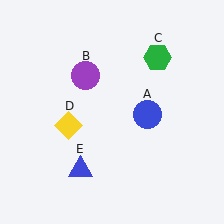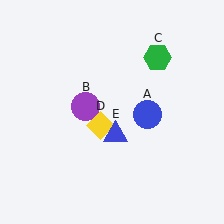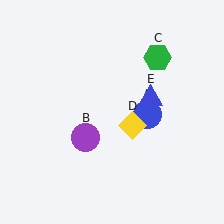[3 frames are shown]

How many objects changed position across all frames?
3 objects changed position: purple circle (object B), yellow diamond (object D), blue triangle (object E).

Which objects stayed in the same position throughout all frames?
Blue circle (object A) and green hexagon (object C) remained stationary.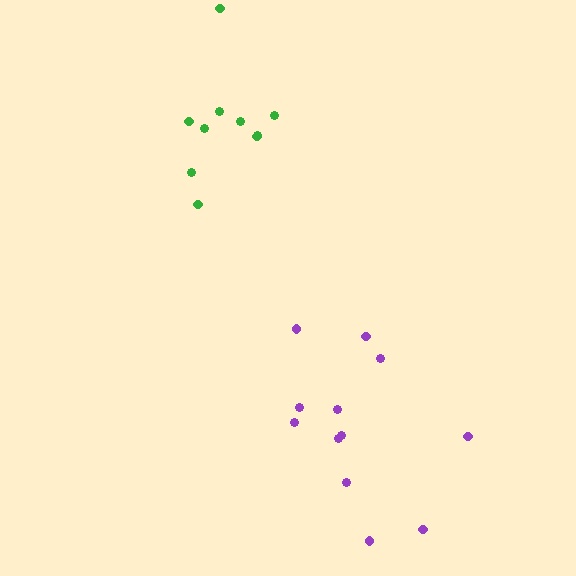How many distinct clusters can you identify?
There are 2 distinct clusters.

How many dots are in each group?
Group 1: 12 dots, Group 2: 10 dots (22 total).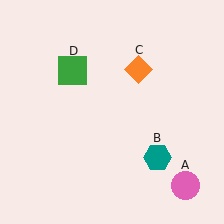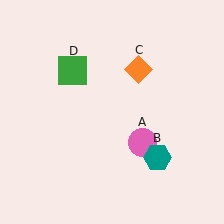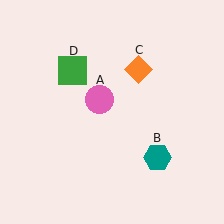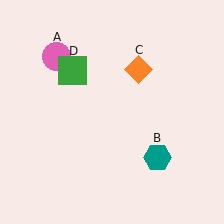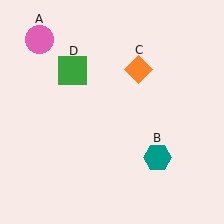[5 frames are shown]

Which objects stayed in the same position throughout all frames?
Teal hexagon (object B) and orange diamond (object C) and green square (object D) remained stationary.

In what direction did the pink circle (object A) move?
The pink circle (object A) moved up and to the left.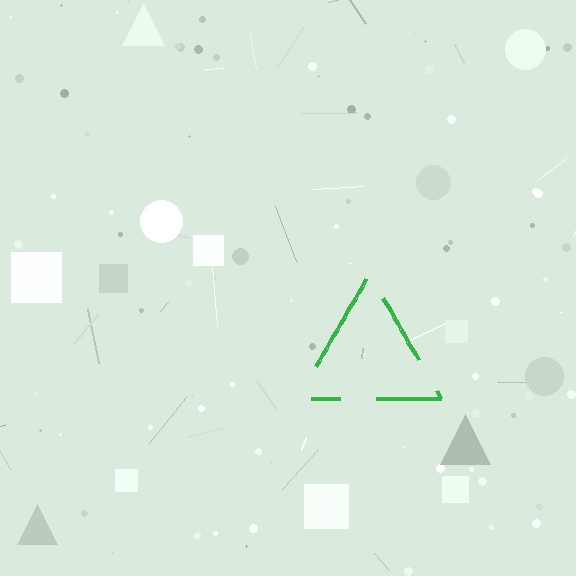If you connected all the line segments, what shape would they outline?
They would outline a triangle.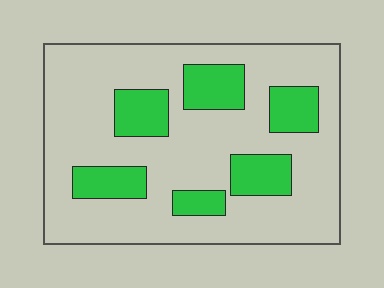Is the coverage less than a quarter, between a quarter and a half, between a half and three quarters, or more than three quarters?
Less than a quarter.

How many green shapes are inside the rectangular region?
6.